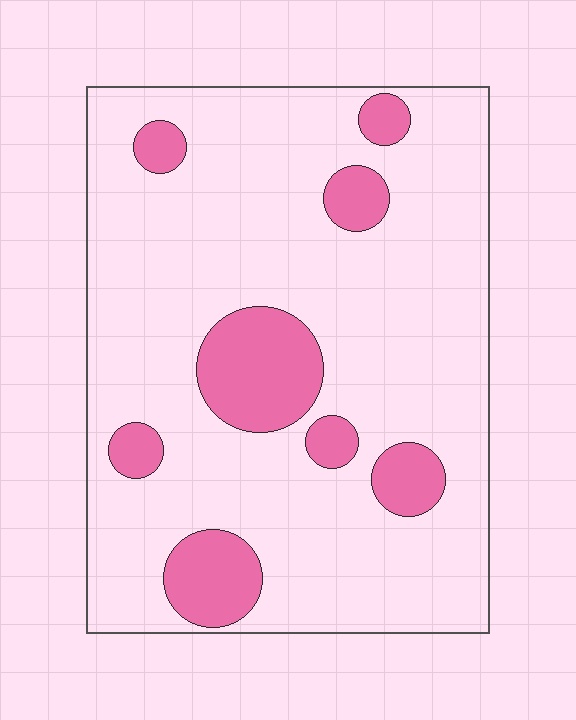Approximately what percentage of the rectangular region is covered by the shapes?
Approximately 15%.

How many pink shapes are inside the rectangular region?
8.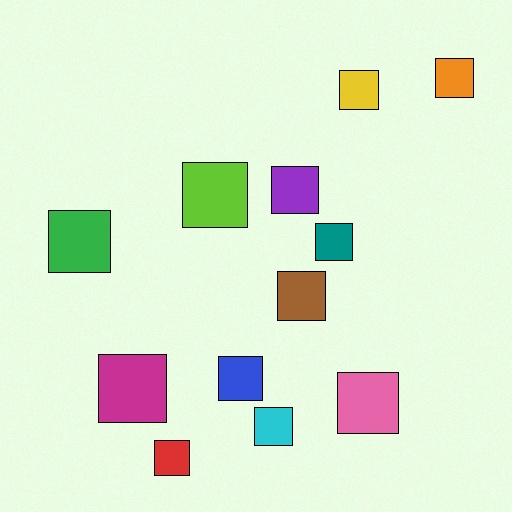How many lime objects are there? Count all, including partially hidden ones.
There is 1 lime object.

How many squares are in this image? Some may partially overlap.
There are 12 squares.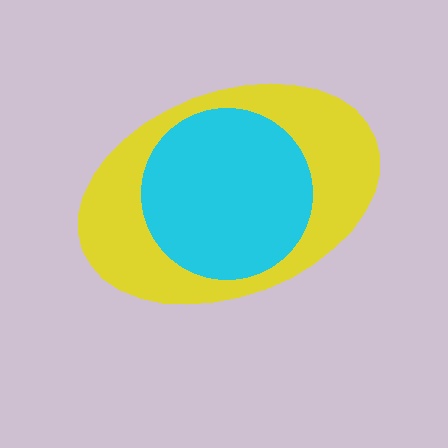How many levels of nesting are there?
2.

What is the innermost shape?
The cyan circle.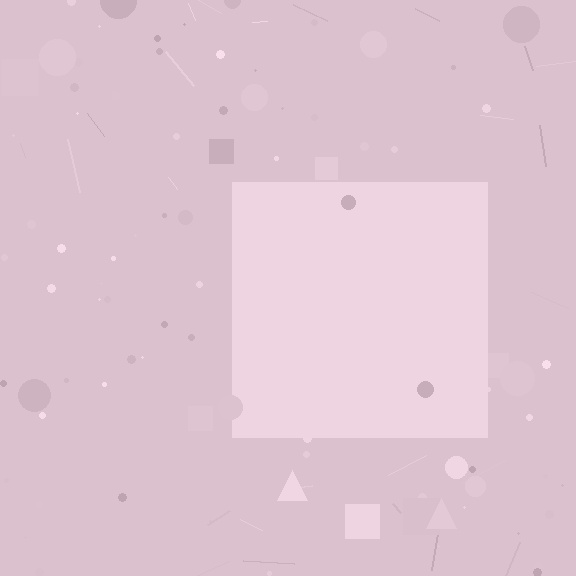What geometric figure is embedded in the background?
A square is embedded in the background.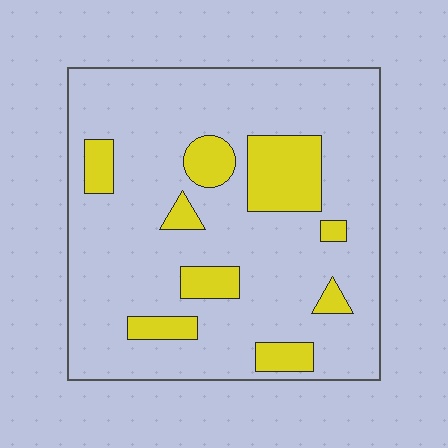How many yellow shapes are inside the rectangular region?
9.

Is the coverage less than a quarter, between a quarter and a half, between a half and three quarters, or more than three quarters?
Less than a quarter.